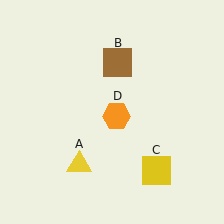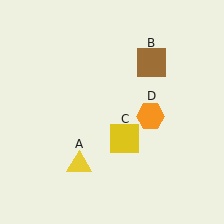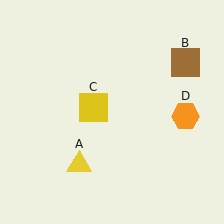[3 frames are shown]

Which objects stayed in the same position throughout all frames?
Yellow triangle (object A) remained stationary.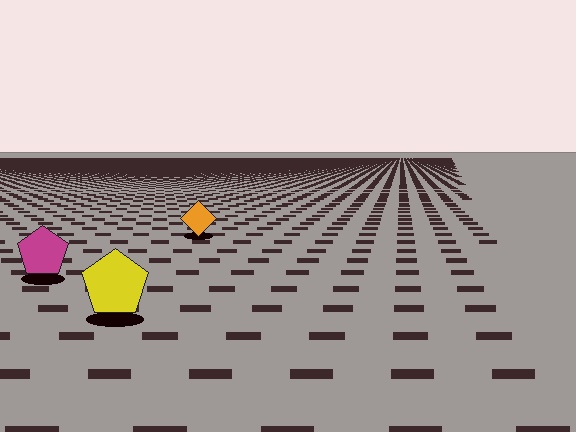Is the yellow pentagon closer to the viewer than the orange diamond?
Yes. The yellow pentagon is closer — you can tell from the texture gradient: the ground texture is coarser near it.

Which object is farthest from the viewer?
The orange diamond is farthest from the viewer. It appears smaller and the ground texture around it is denser.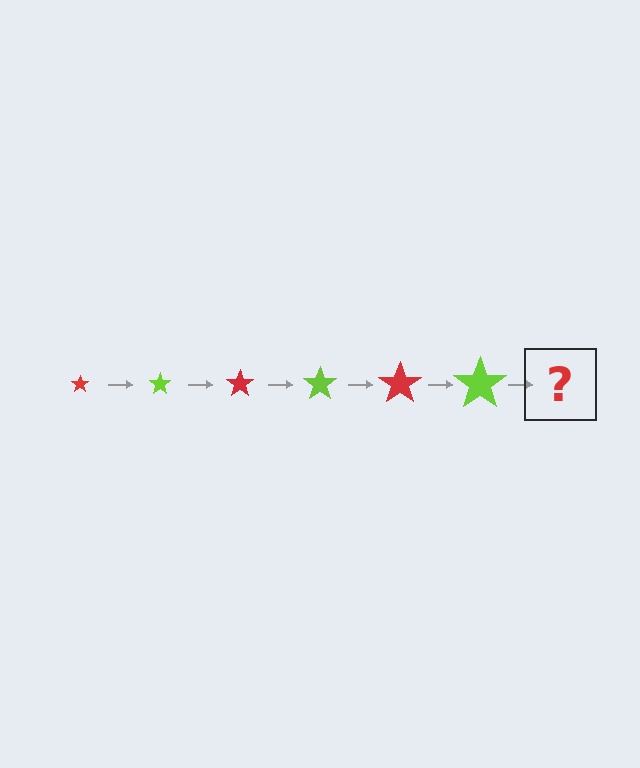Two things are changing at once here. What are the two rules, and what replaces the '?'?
The two rules are that the star grows larger each step and the color cycles through red and lime. The '?' should be a red star, larger than the previous one.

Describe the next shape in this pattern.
It should be a red star, larger than the previous one.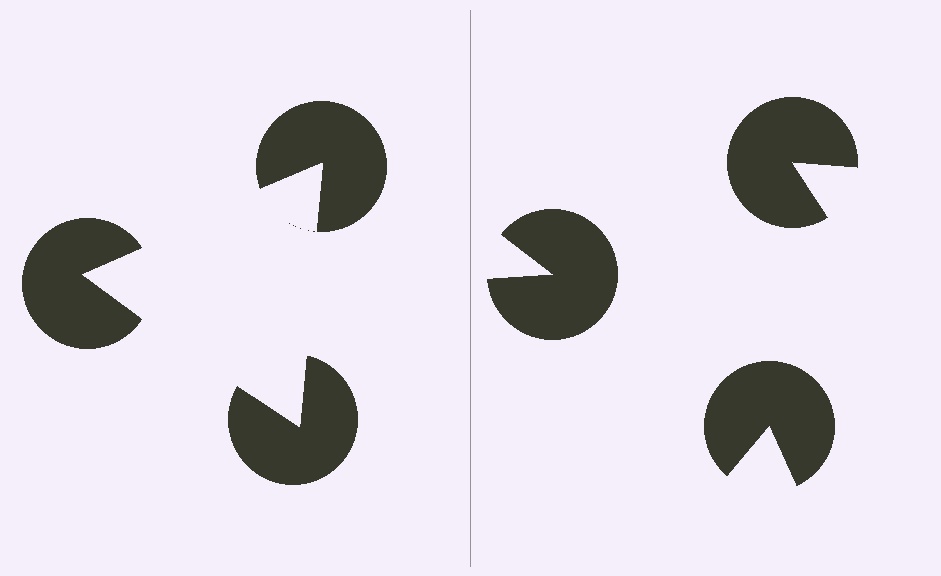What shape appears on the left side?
An illusory triangle.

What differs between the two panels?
The pac-man discs are positioned identically on both sides; only the wedge orientations differ. On the left they align to a triangle; on the right they are misaligned.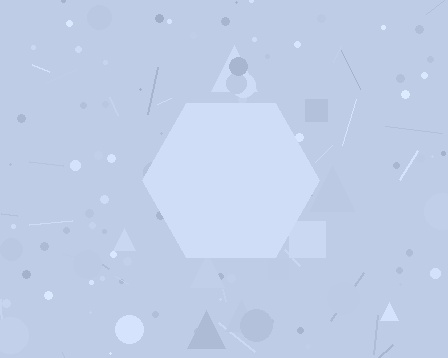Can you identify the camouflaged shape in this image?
The camouflaged shape is a hexagon.